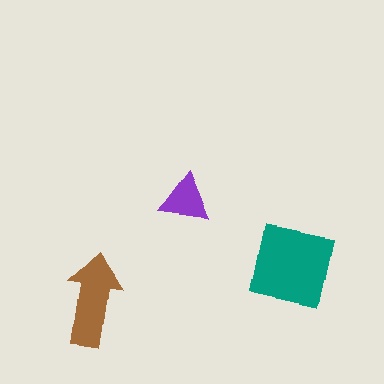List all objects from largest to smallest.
The teal square, the brown arrow, the purple triangle.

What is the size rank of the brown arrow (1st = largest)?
2nd.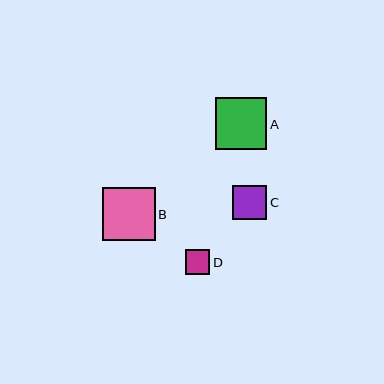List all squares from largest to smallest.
From largest to smallest: B, A, C, D.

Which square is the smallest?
Square D is the smallest with a size of approximately 24 pixels.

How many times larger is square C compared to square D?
Square C is approximately 1.4 times the size of square D.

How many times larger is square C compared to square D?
Square C is approximately 1.4 times the size of square D.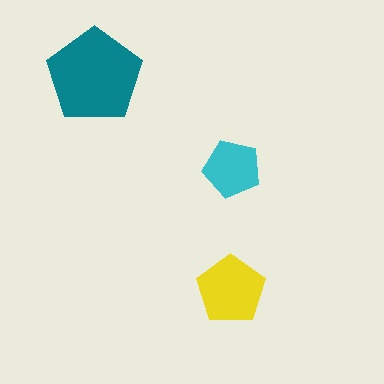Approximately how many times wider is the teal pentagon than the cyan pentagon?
About 1.5 times wider.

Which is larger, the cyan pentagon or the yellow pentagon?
The yellow one.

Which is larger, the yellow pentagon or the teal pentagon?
The teal one.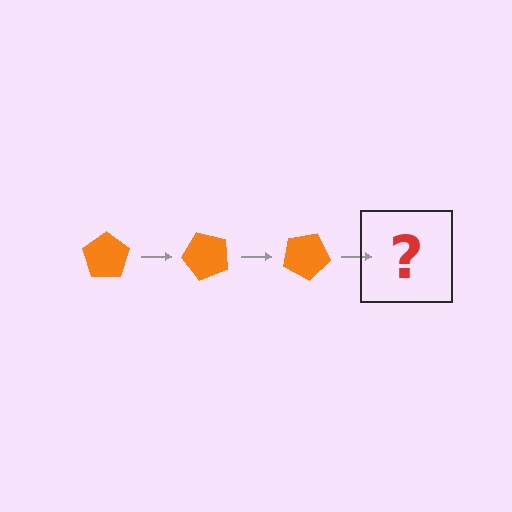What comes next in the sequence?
The next element should be an orange pentagon rotated 150 degrees.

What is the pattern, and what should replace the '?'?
The pattern is that the pentagon rotates 50 degrees each step. The '?' should be an orange pentagon rotated 150 degrees.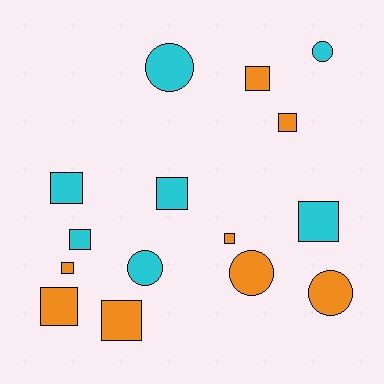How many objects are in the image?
There are 15 objects.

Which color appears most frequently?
Orange, with 8 objects.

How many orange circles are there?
There are 2 orange circles.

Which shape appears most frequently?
Square, with 10 objects.